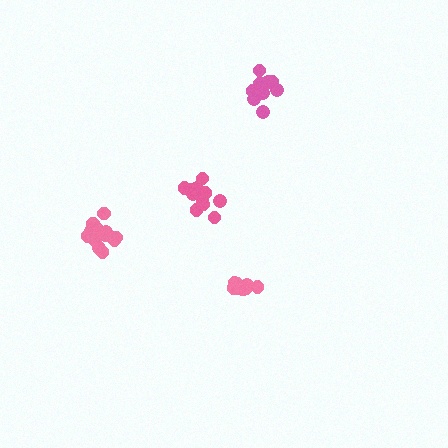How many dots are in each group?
Group 1: 10 dots, Group 2: 12 dots, Group 3: 13 dots, Group 4: 13 dots (48 total).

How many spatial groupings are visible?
There are 4 spatial groupings.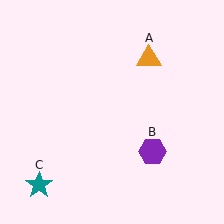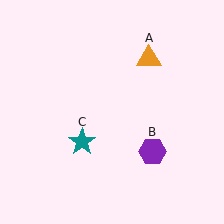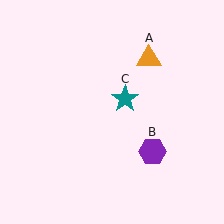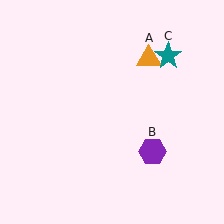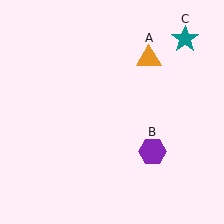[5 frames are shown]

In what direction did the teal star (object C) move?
The teal star (object C) moved up and to the right.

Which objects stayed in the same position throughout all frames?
Orange triangle (object A) and purple hexagon (object B) remained stationary.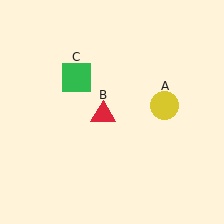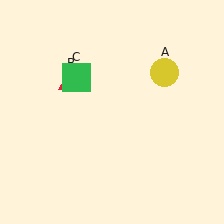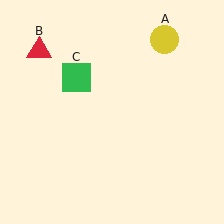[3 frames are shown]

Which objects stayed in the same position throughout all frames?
Green square (object C) remained stationary.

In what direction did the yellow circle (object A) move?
The yellow circle (object A) moved up.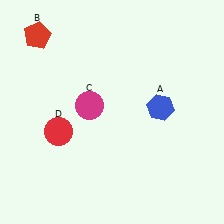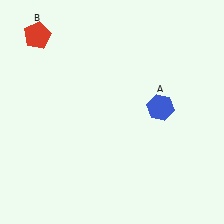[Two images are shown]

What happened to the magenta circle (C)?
The magenta circle (C) was removed in Image 2. It was in the top-left area of Image 1.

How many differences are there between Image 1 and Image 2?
There are 2 differences between the two images.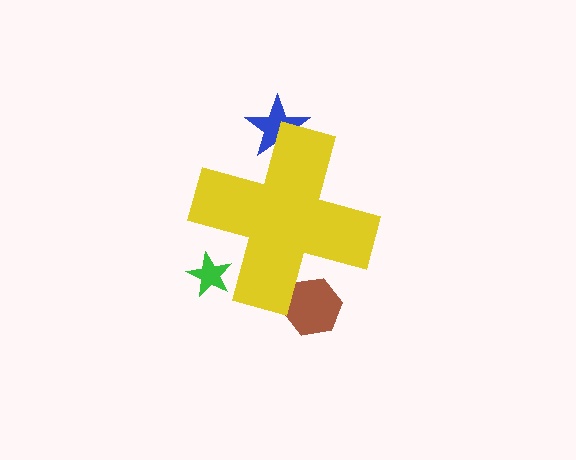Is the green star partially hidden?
Yes, the green star is partially hidden behind the yellow cross.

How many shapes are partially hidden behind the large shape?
3 shapes are partially hidden.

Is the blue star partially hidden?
Yes, the blue star is partially hidden behind the yellow cross.